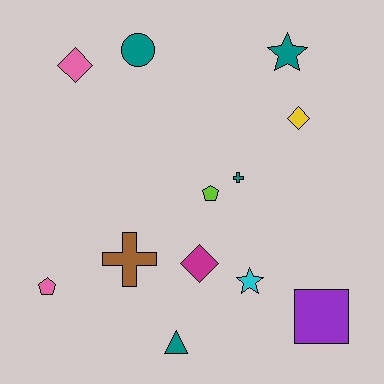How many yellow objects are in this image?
There is 1 yellow object.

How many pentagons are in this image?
There are 2 pentagons.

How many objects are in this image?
There are 12 objects.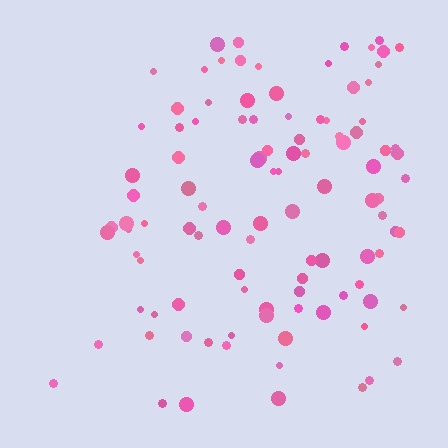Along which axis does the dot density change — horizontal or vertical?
Horizontal.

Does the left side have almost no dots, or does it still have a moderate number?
Still a moderate number, just noticeably fewer than the right.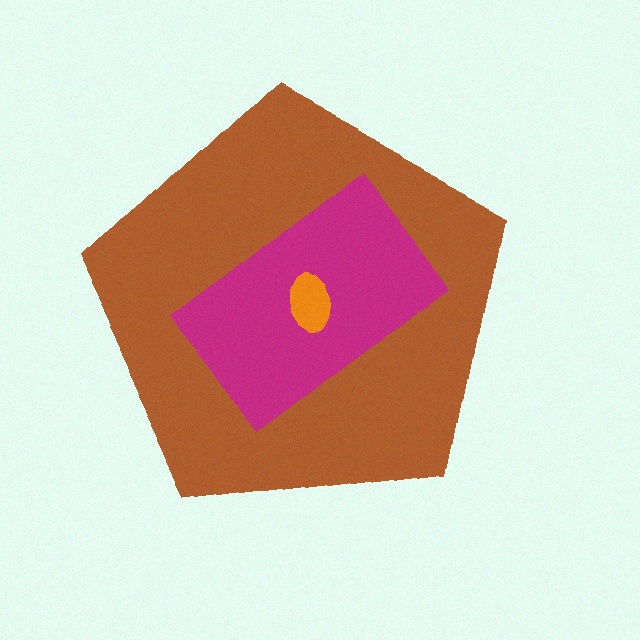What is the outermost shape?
The brown pentagon.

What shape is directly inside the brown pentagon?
The magenta rectangle.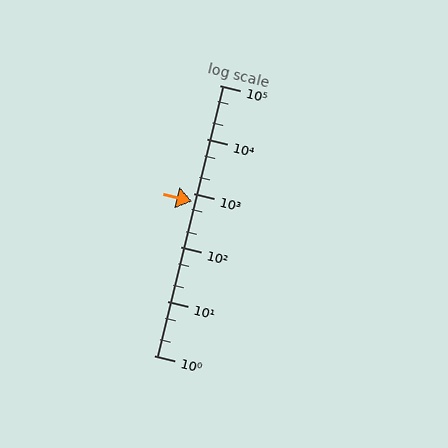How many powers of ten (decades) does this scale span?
The scale spans 5 decades, from 1 to 100000.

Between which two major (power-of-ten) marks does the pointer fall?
The pointer is between 100 and 1000.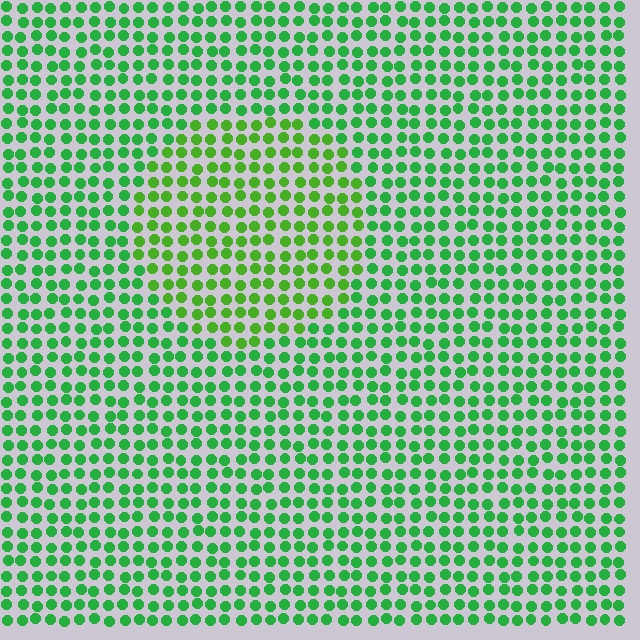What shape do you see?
I see a circle.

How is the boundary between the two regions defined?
The boundary is defined purely by a slight shift in hue (about 27 degrees). Spacing, size, and orientation are identical on both sides.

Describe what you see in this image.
The image is filled with small green elements in a uniform arrangement. A circle-shaped region is visible where the elements are tinted to a slightly different hue, forming a subtle color boundary.